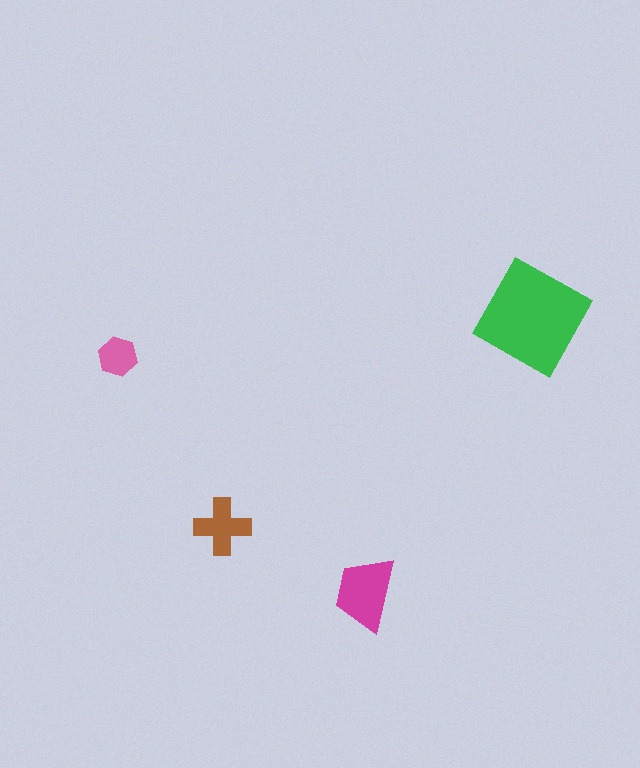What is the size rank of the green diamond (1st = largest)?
1st.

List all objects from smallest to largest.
The pink hexagon, the brown cross, the magenta trapezoid, the green diamond.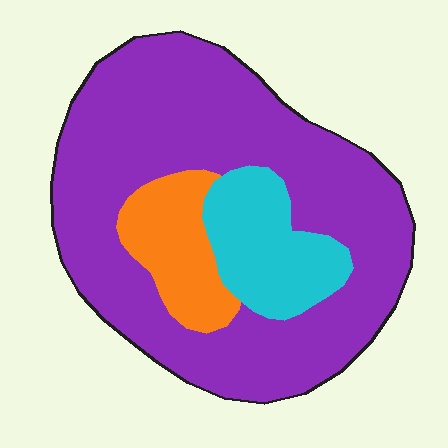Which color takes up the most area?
Purple, at roughly 70%.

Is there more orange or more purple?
Purple.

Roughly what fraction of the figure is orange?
Orange covers around 10% of the figure.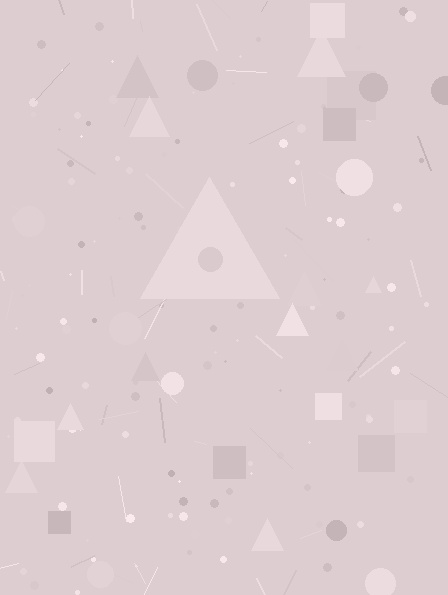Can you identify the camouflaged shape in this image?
The camouflaged shape is a triangle.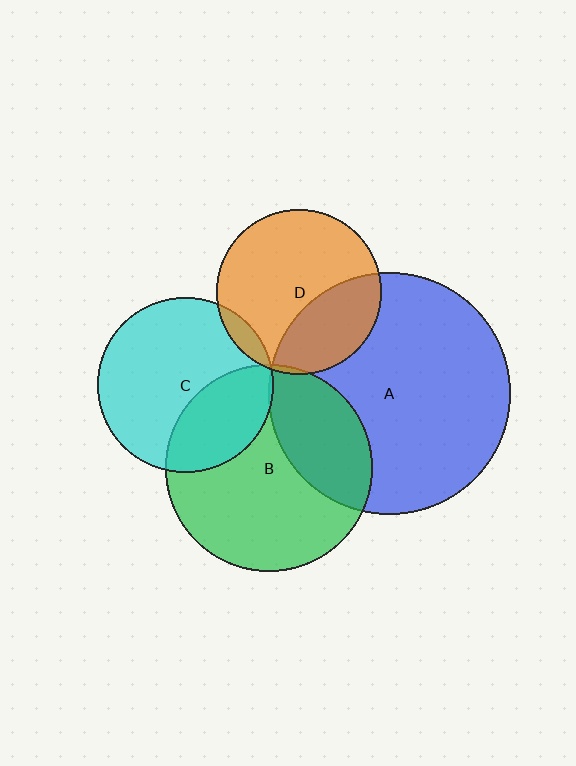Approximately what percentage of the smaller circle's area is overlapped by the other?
Approximately 5%.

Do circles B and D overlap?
Yes.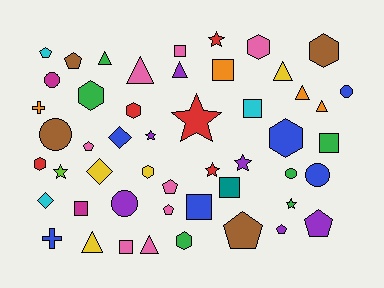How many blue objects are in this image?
There are 6 blue objects.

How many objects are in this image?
There are 50 objects.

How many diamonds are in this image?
There are 3 diamonds.